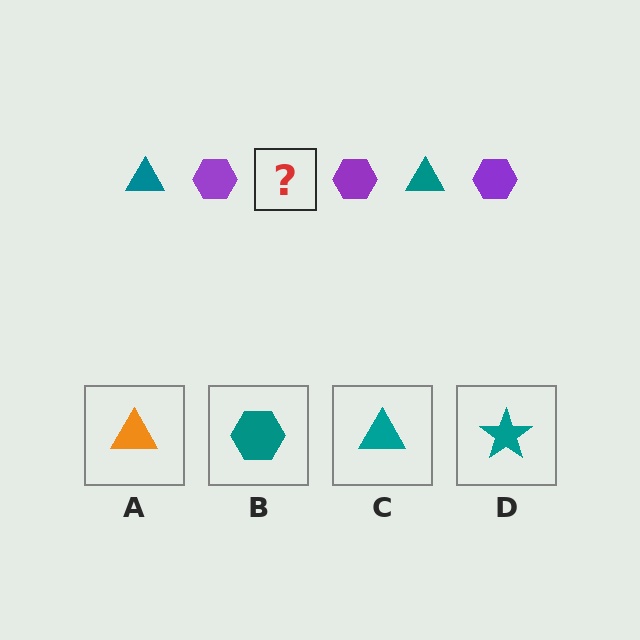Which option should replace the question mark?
Option C.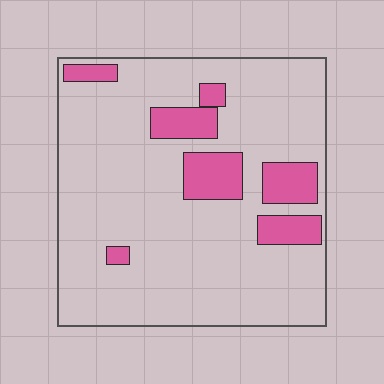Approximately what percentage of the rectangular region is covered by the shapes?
Approximately 15%.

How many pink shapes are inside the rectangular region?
7.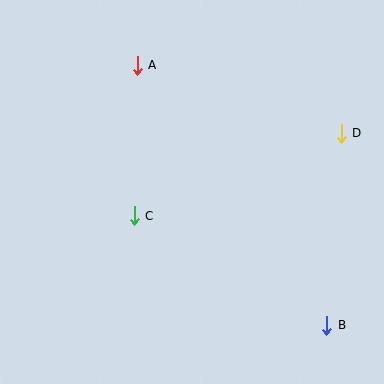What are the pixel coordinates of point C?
Point C is at (134, 216).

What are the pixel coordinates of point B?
Point B is at (327, 325).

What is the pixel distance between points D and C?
The distance between D and C is 223 pixels.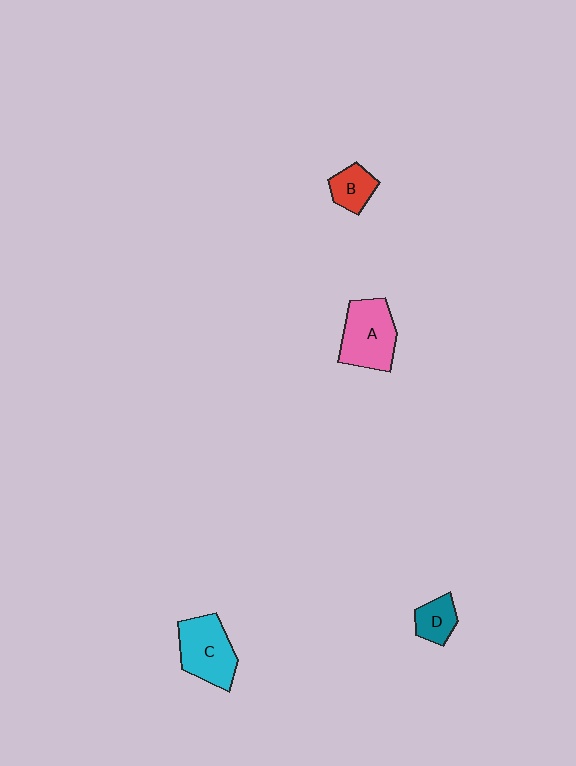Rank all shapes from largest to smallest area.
From largest to smallest: A (pink), C (cyan), B (red), D (teal).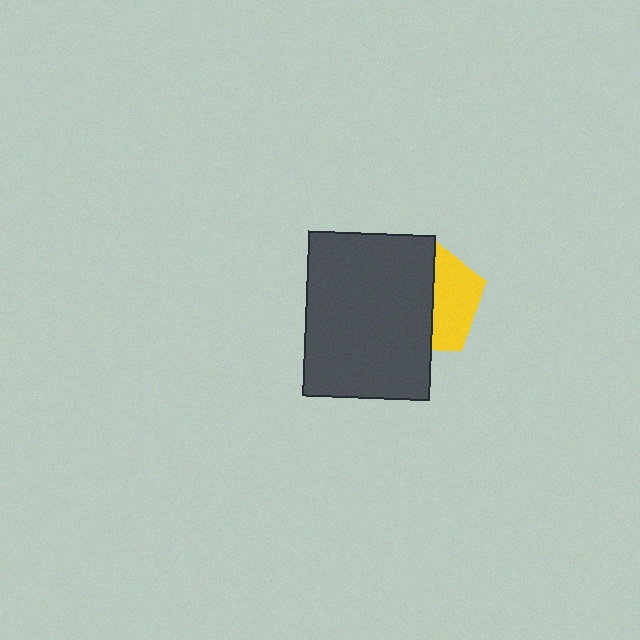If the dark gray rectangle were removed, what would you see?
You would see the complete yellow pentagon.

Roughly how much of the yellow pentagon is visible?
A small part of it is visible (roughly 40%).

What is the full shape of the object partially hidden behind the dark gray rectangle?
The partially hidden object is a yellow pentagon.